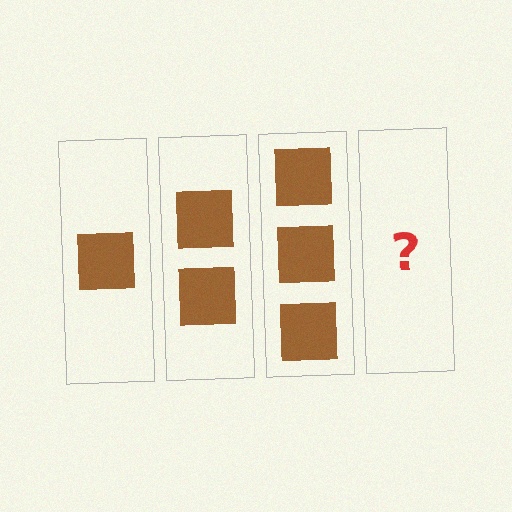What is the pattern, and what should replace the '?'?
The pattern is that each step adds one more square. The '?' should be 4 squares.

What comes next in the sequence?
The next element should be 4 squares.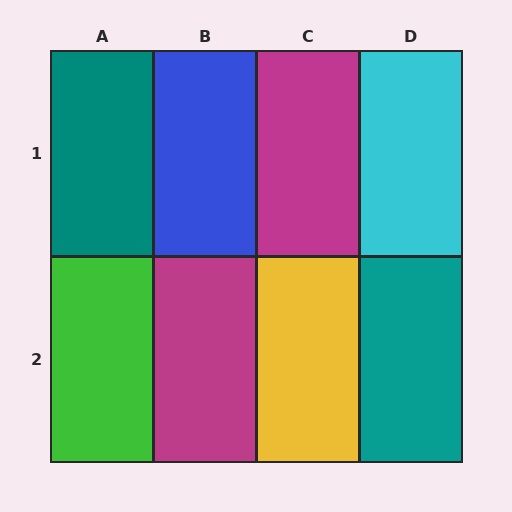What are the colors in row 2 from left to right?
Green, magenta, yellow, teal.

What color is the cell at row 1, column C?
Magenta.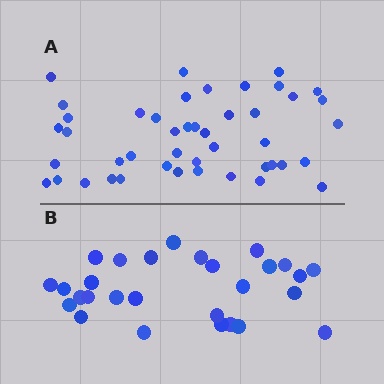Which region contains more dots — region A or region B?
Region A (the top region) has more dots.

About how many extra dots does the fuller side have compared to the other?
Region A has approximately 15 more dots than region B.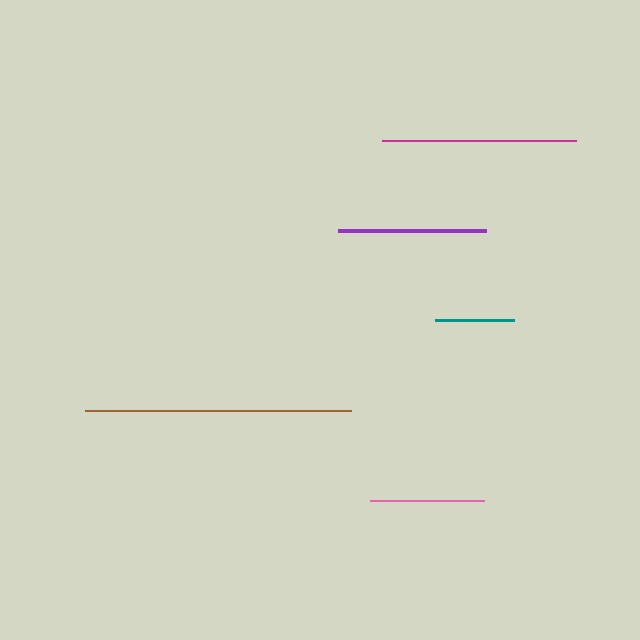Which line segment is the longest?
The brown line is the longest at approximately 266 pixels.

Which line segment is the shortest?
The teal line is the shortest at approximately 79 pixels.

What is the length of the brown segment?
The brown segment is approximately 266 pixels long.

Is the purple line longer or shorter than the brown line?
The brown line is longer than the purple line.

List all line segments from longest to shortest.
From longest to shortest: brown, magenta, purple, pink, teal.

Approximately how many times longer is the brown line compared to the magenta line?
The brown line is approximately 1.4 times the length of the magenta line.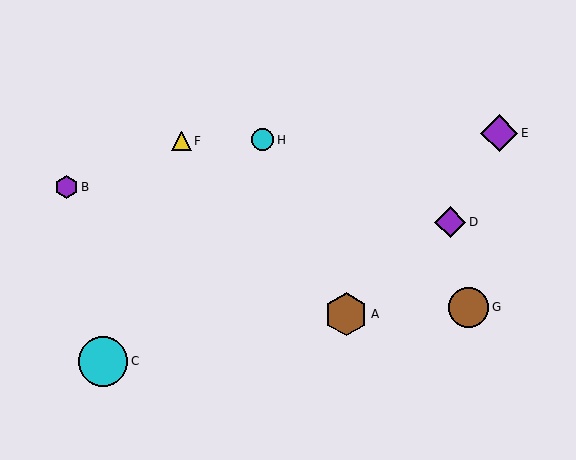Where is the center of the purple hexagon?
The center of the purple hexagon is at (67, 187).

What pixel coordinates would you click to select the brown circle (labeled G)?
Click at (469, 307) to select the brown circle G.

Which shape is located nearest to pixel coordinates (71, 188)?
The purple hexagon (labeled B) at (67, 187) is nearest to that location.